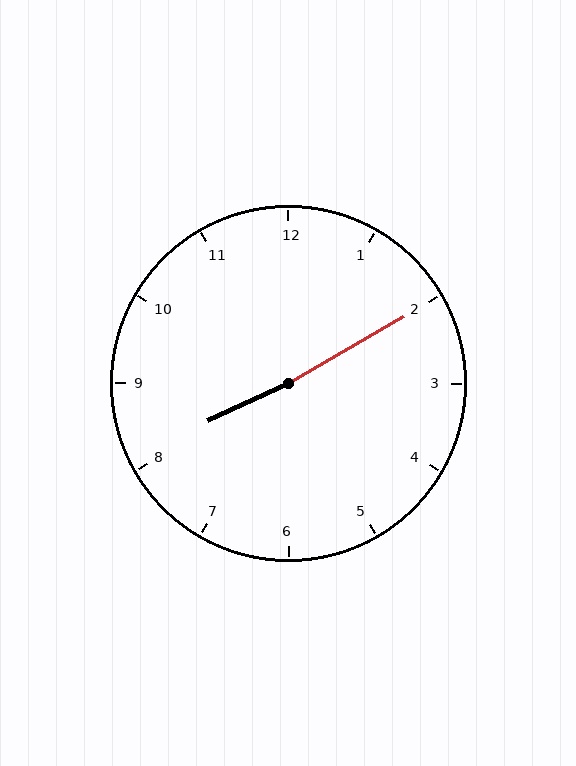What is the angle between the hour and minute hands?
Approximately 175 degrees.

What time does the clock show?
8:10.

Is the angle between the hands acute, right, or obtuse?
It is obtuse.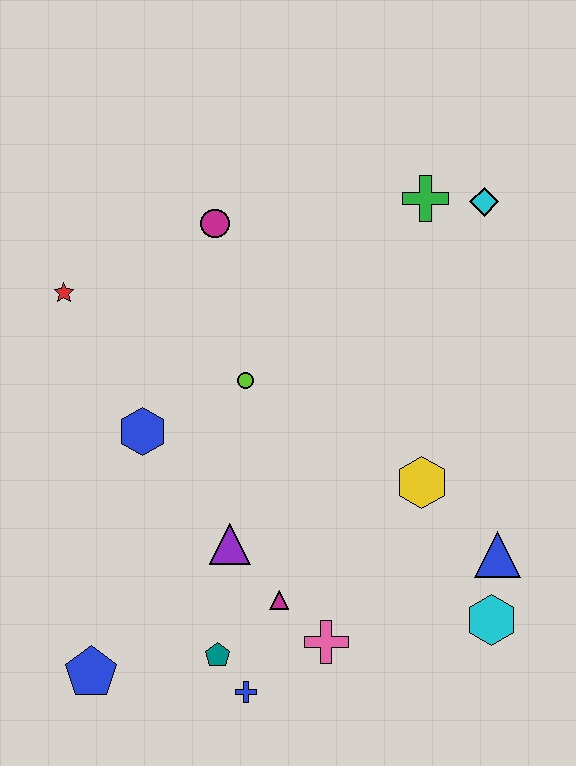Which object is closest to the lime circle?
The blue hexagon is closest to the lime circle.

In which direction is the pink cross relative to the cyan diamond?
The pink cross is below the cyan diamond.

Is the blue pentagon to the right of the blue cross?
No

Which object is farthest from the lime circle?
The cyan hexagon is farthest from the lime circle.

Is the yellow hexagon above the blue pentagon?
Yes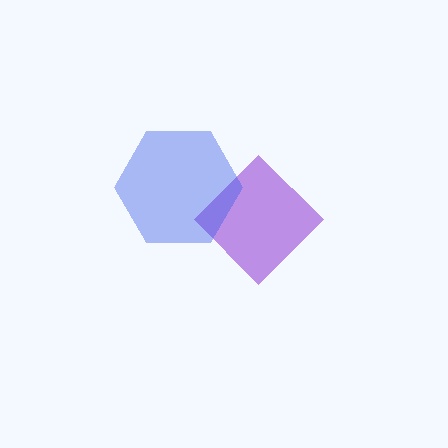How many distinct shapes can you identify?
There are 2 distinct shapes: a purple diamond, a blue hexagon.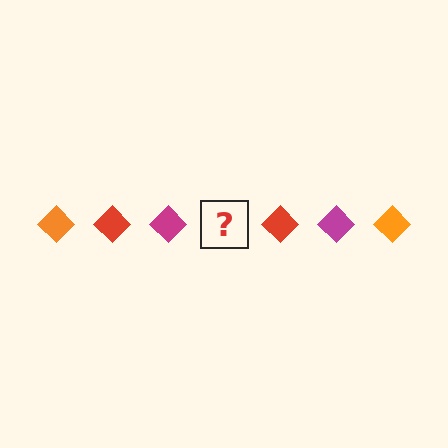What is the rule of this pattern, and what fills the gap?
The rule is that the pattern cycles through orange, red, magenta diamonds. The gap should be filled with an orange diamond.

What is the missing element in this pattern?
The missing element is an orange diamond.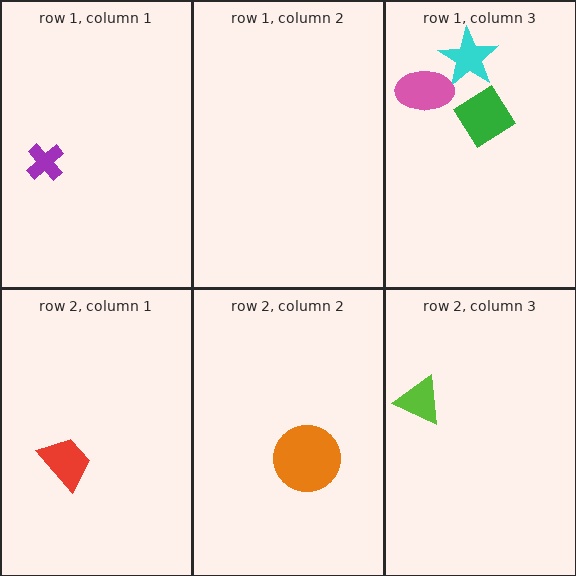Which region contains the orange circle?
The row 2, column 2 region.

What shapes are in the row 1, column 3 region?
The cyan star, the green diamond, the pink ellipse.